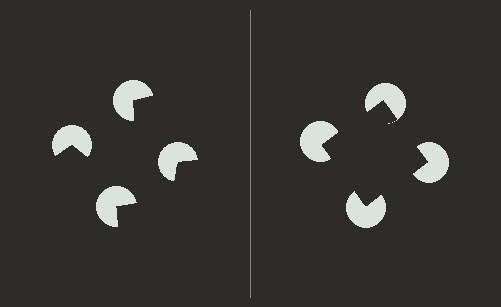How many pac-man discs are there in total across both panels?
8 — 4 on each side.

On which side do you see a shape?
An illusory square appears on the right side. On the left side the wedge cuts are rotated, so no coherent shape forms.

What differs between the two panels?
The pac-man discs are positioned identically on both sides; only the wedge orientations differ. On the right they align to a square; on the left they are misaligned.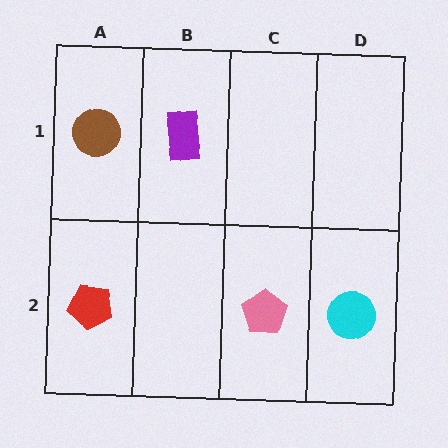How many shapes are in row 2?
3 shapes.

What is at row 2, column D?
A cyan circle.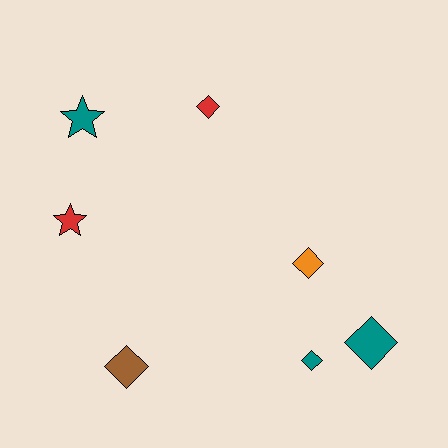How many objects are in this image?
There are 7 objects.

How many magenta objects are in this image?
There are no magenta objects.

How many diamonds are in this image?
There are 5 diamonds.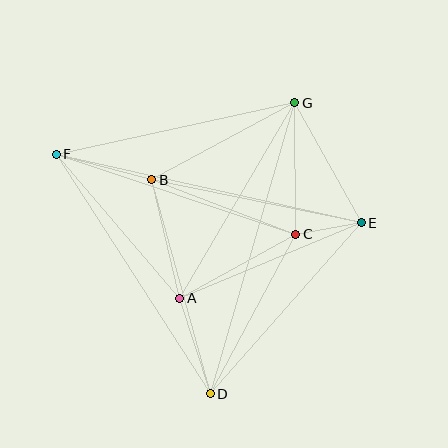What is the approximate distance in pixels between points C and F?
The distance between C and F is approximately 252 pixels.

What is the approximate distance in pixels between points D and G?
The distance between D and G is approximately 303 pixels.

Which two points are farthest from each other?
Points E and F are farthest from each other.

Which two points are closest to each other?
Points C and E are closest to each other.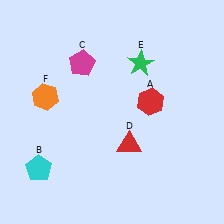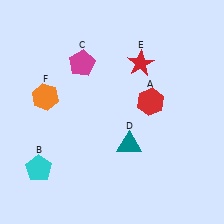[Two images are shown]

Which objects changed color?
D changed from red to teal. E changed from green to red.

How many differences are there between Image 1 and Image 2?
There are 2 differences between the two images.